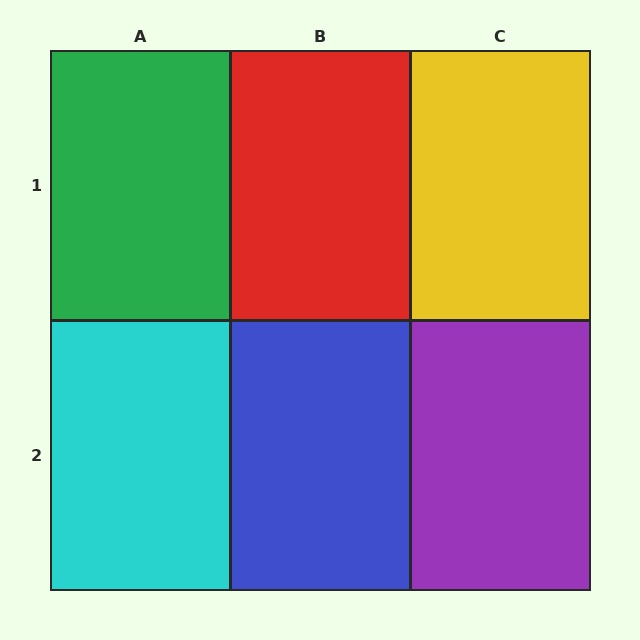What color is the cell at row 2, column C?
Purple.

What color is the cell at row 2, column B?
Blue.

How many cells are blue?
1 cell is blue.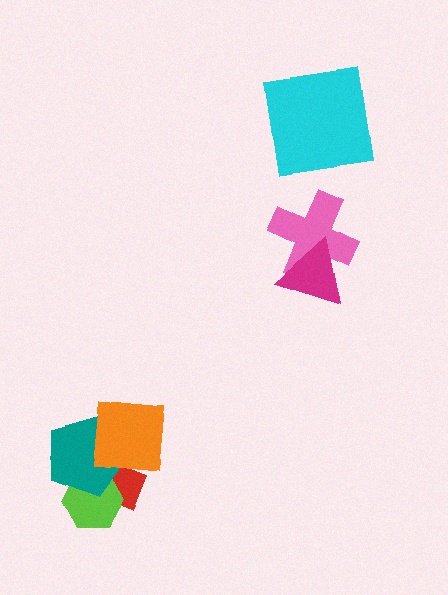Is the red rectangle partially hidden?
Yes, it is partially covered by another shape.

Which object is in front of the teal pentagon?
The orange square is in front of the teal pentagon.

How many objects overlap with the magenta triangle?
1 object overlaps with the magenta triangle.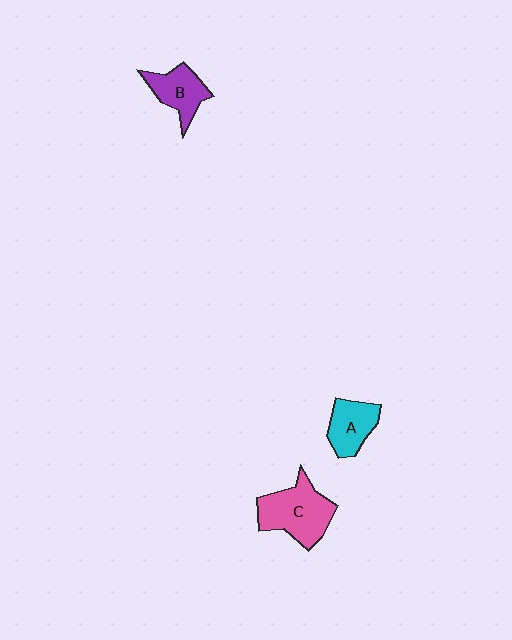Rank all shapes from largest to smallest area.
From largest to smallest: C (pink), B (purple), A (cyan).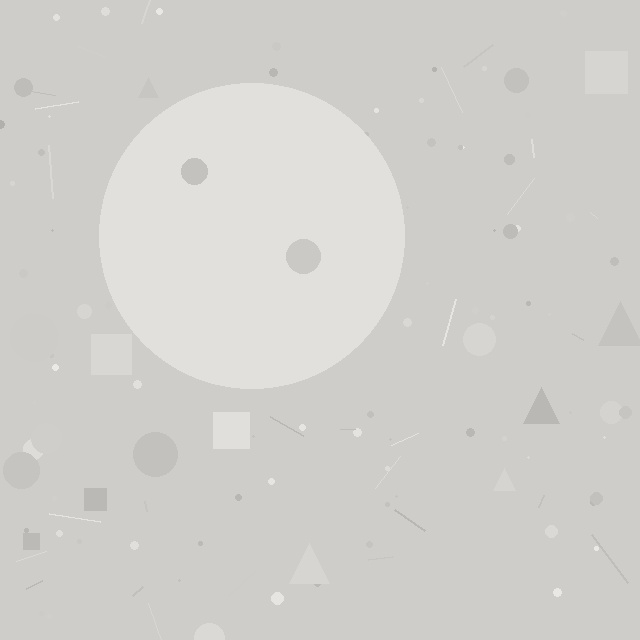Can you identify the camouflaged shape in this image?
The camouflaged shape is a circle.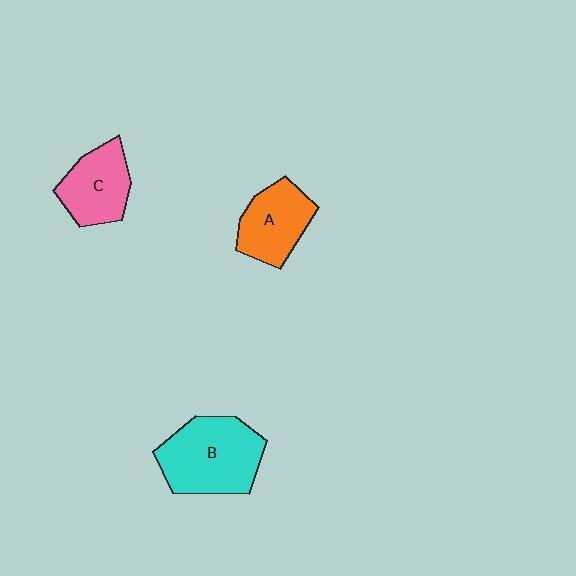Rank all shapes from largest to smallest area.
From largest to smallest: B (cyan), A (orange), C (pink).